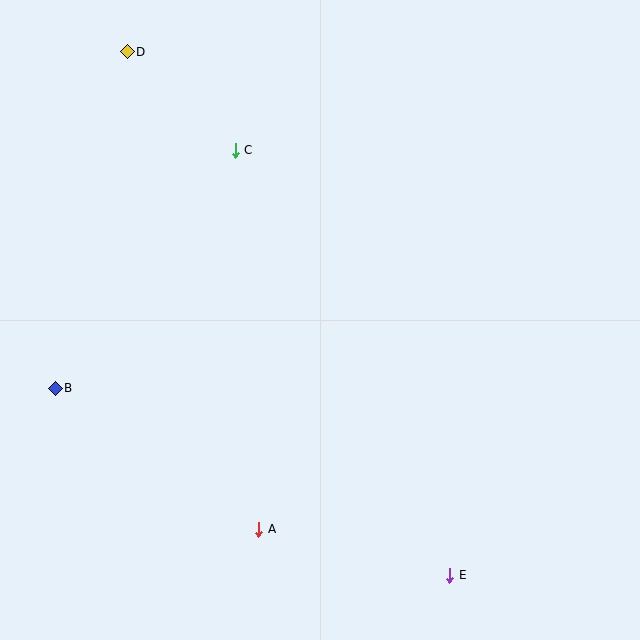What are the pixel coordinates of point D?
Point D is at (127, 52).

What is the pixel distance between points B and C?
The distance between B and C is 299 pixels.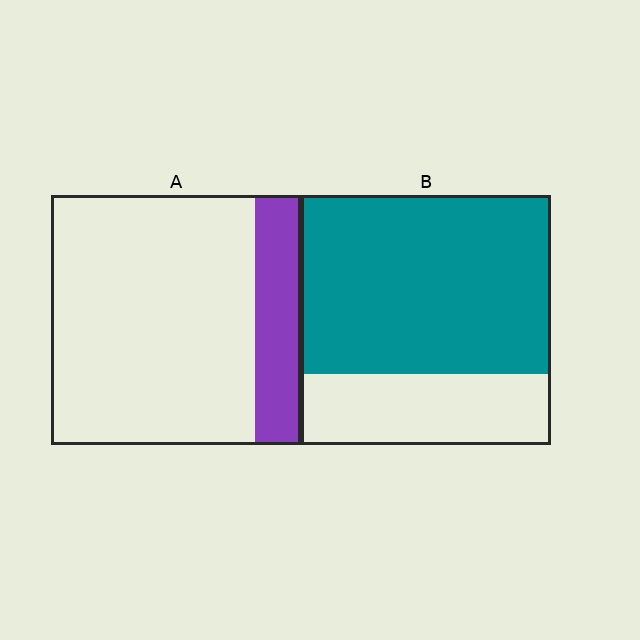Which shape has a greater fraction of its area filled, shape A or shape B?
Shape B.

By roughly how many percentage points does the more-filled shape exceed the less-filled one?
By roughly 55 percentage points (B over A).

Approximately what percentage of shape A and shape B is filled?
A is approximately 20% and B is approximately 70%.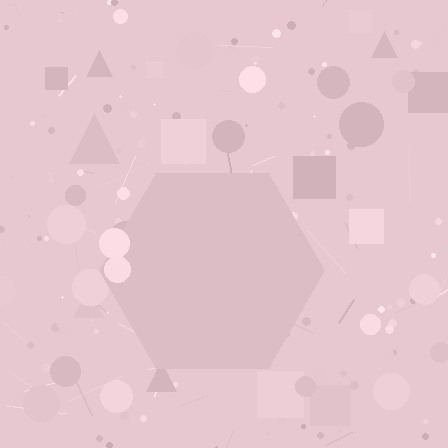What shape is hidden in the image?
A hexagon is hidden in the image.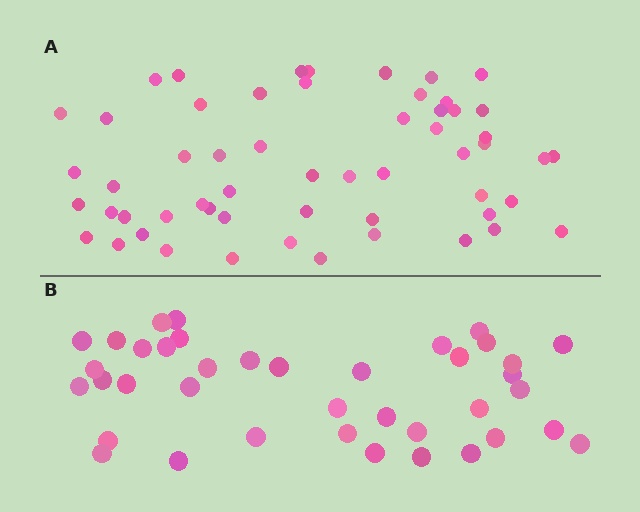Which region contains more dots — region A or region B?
Region A (the top region) has more dots.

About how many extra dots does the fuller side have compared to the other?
Region A has approximately 15 more dots than region B.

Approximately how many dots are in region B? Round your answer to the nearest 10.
About 40 dots. (The exact count is 39, which rounds to 40.)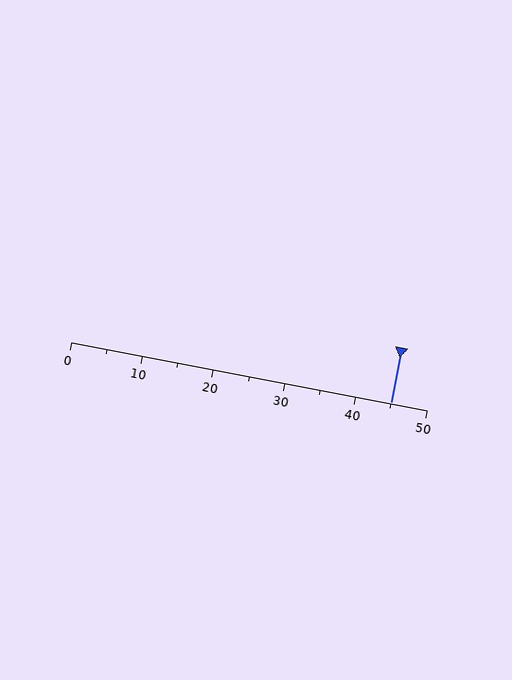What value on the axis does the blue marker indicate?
The marker indicates approximately 45.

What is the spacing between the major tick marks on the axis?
The major ticks are spaced 10 apart.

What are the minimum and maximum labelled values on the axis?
The axis runs from 0 to 50.